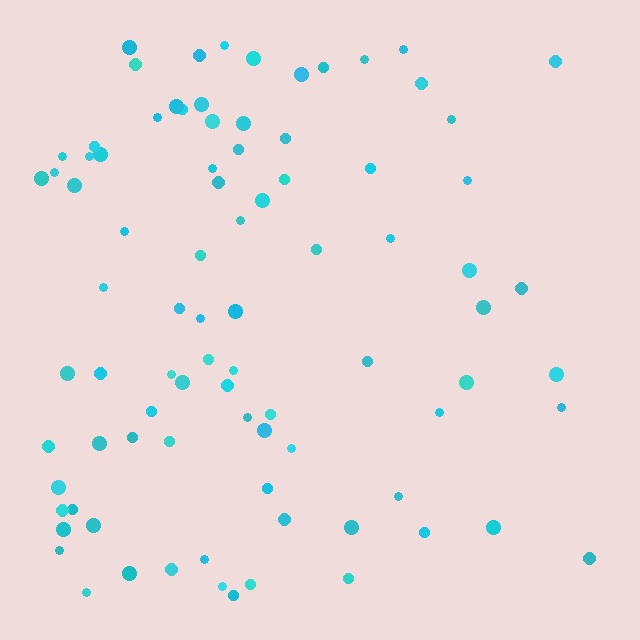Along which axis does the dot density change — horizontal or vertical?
Horizontal.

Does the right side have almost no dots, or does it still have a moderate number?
Still a moderate number, just noticeably fewer than the left.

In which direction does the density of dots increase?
From right to left, with the left side densest.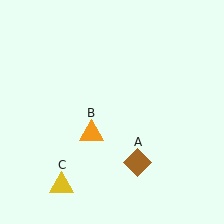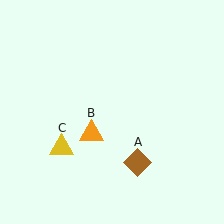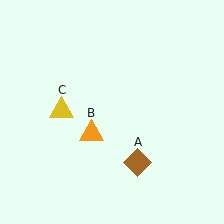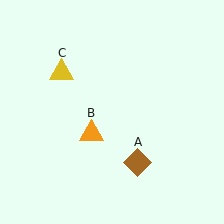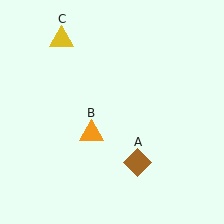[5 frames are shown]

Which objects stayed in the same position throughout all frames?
Brown diamond (object A) and orange triangle (object B) remained stationary.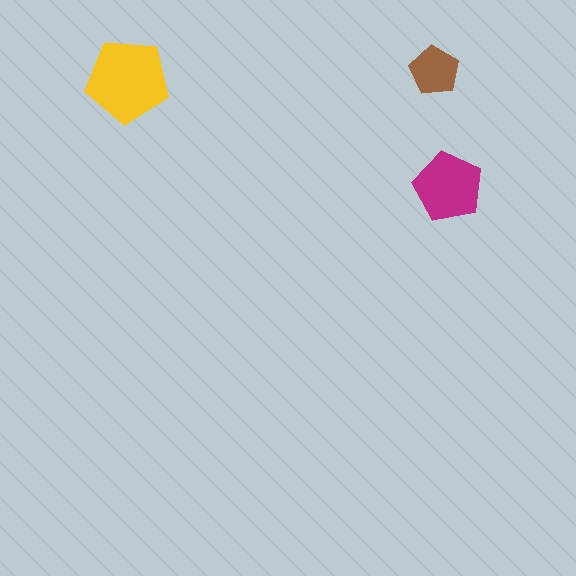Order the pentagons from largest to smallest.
the yellow one, the magenta one, the brown one.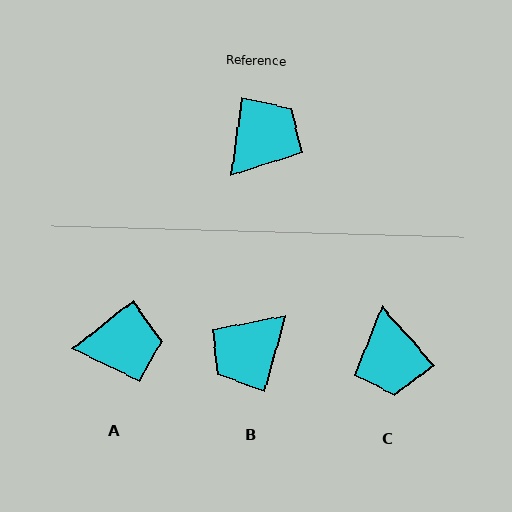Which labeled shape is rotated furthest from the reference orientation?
B, about 173 degrees away.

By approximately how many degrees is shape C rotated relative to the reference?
Approximately 130 degrees clockwise.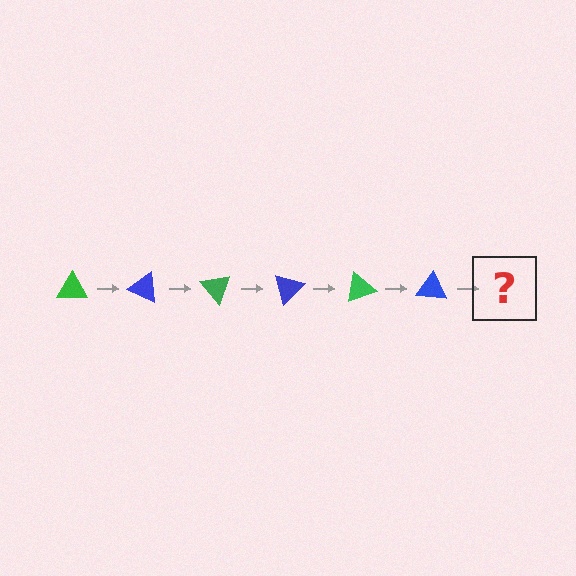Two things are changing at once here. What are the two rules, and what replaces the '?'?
The two rules are that it rotates 25 degrees each step and the color cycles through green and blue. The '?' should be a green triangle, rotated 150 degrees from the start.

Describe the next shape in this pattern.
It should be a green triangle, rotated 150 degrees from the start.